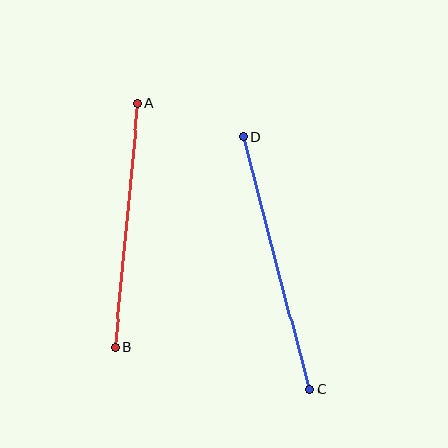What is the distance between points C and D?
The distance is approximately 261 pixels.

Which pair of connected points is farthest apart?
Points C and D are farthest apart.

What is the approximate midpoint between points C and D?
The midpoint is at approximately (276, 263) pixels.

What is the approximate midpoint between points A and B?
The midpoint is at approximately (126, 225) pixels.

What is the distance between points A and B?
The distance is approximately 244 pixels.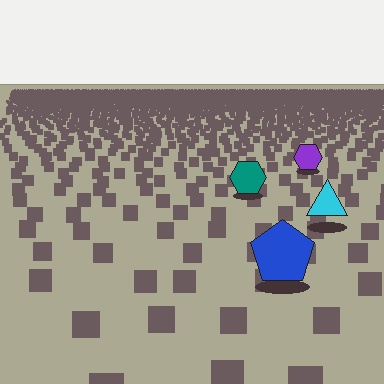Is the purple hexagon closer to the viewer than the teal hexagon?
No. The teal hexagon is closer — you can tell from the texture gradient: the ground texture is coarser near it.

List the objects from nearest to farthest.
From nearest to farthest: the blue pentagon, the cyan triangle, the teal hexagon, the purple hexagon.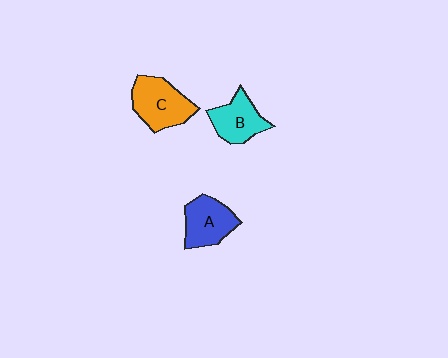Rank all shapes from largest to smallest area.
From largest to smallest: C (orange), A (blue), B (cyan).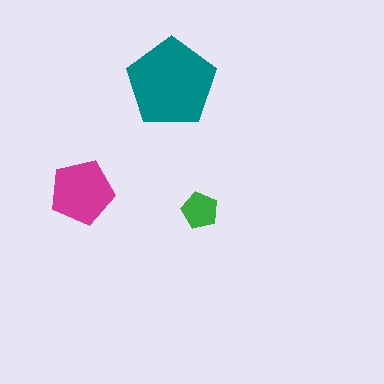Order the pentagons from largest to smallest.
the teal one, the magenta one, the green one.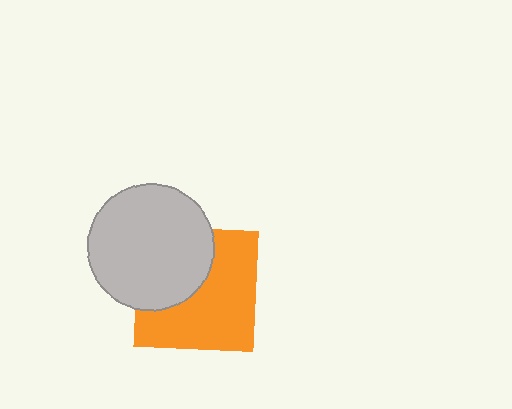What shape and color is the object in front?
The object in front is a light gray circle.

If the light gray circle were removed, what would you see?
You would see the complete orange square.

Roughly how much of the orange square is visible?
About half of it is visible (roughly 61%).